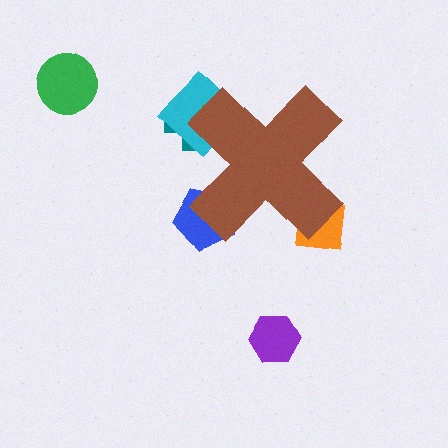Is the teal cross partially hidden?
Yes, the teal cross is partially hidden behind the brown cross.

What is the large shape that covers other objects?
A brown cross.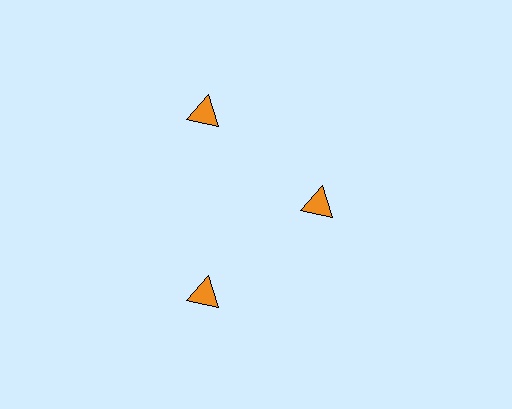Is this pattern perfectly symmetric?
No. The 3 orange triangles are arranged in a ring, but one element near the 3 o'clock position is pulled inward toward the center, breaking the 3-fold rotational symmetry.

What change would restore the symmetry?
The symmetry would be restored by moving it outward, back onto the ring so that all 3 triangles sit at equal angles and equal distance from the center.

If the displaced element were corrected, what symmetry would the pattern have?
It would have 3-fold rotational symmetry — the pattern would map onto itself every 120 degrees.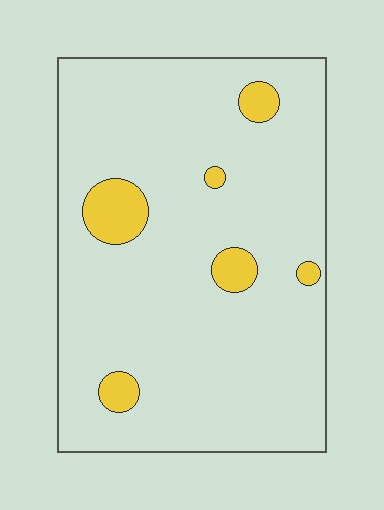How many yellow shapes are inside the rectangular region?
6.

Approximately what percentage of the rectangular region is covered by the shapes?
Approximately 10%.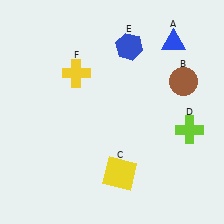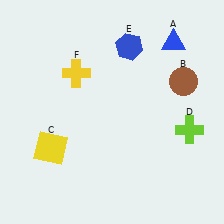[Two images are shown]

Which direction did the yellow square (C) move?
The yellow square (C) moved left.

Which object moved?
The yellow square (C) moved left.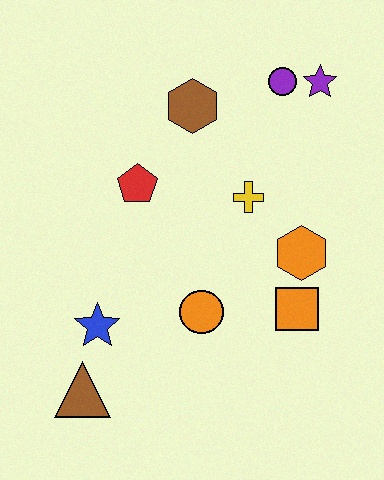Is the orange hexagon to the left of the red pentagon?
No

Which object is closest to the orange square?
The orange hexagon is closest to the orange square.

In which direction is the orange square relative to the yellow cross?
The orange square is below the yellow cross.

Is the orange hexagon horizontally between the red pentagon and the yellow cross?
No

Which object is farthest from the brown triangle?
The purple star is farthest from the brown triangle.